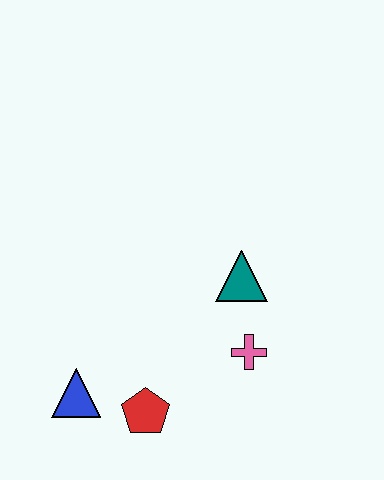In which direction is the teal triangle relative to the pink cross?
The teal triangle is above the pink cross.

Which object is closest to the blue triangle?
The red pentagon is closest to the blue triangle.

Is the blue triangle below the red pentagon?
No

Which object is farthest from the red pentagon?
The teal triangle is farthest from the red pentagon.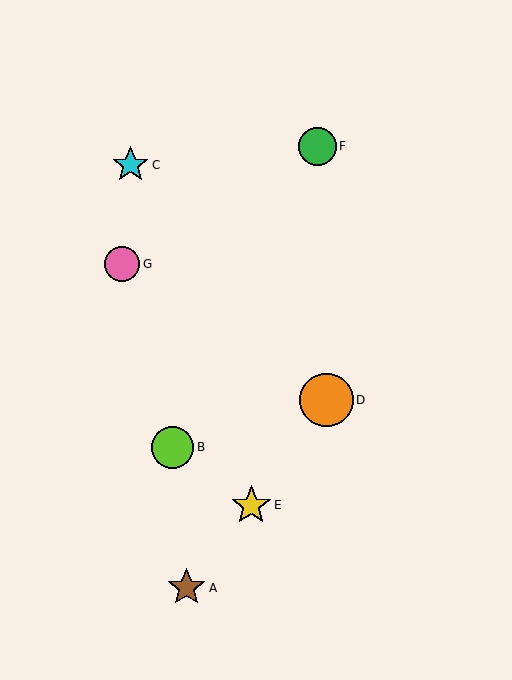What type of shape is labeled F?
Shape F is a green circle.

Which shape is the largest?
The orange circle (labeled D) is the largest.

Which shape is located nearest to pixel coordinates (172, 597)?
The brown star (labeled A) at (187, 588) is nearest to that location.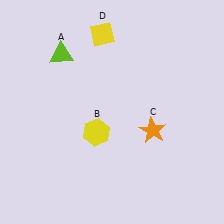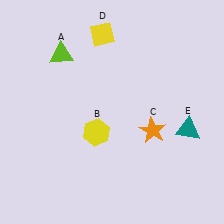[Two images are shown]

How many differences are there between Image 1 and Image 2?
There is 1 difference between the two images.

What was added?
A teal triangle (E) was added in Image 2.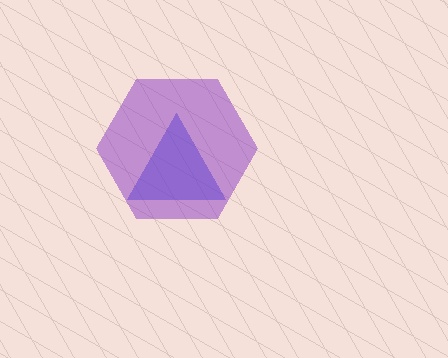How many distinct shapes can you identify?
There are 2 distinct shapes: a blue triangle, a purple hexagon.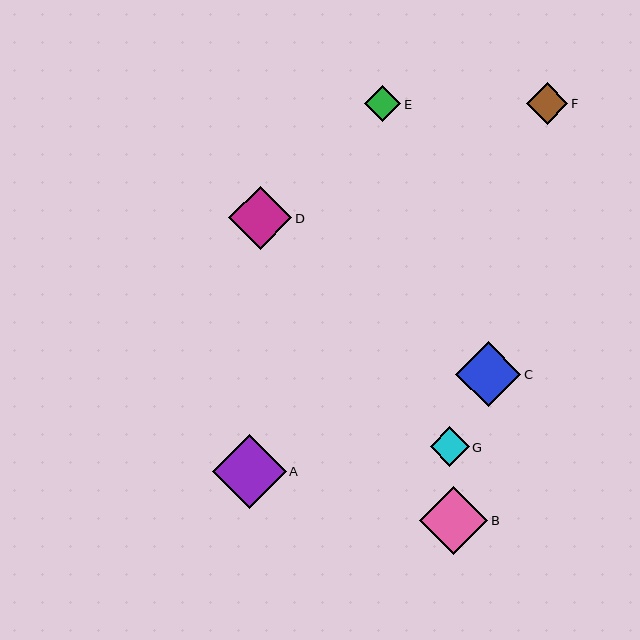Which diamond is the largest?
Diamond A is the largest with a size of approximately 74 pixels.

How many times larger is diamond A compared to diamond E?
Diamond A is approximately 2.1 times the size of diamond E.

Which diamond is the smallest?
Diamond E is the smallest with a size of approximately 36 pixels.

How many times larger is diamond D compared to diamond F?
Diamond D is approximately 1.5 times the size of diamond F.